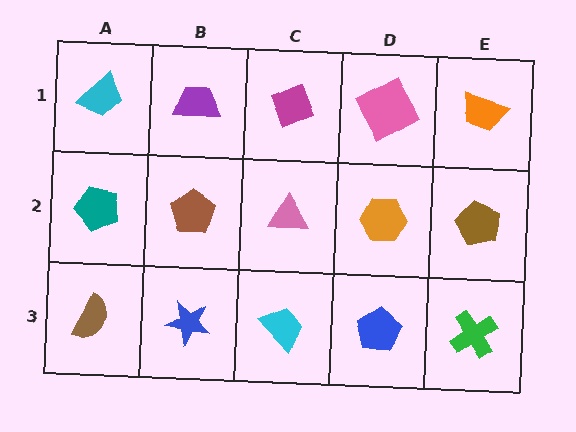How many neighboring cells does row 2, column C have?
4.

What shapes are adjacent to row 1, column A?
A teal pentagon (row 2, column A), a purple trapezoid (row 1, column B).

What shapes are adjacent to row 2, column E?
An orange trapezoid (row 1, column E), a green cross (row 3, column E), an orange hexagon (row 2, column D).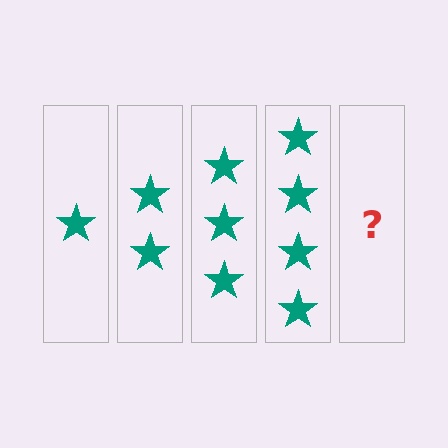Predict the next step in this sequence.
The next step is 5 stars.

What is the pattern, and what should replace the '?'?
The pattern is that each step adds one more star. The '?' should be 5 stars.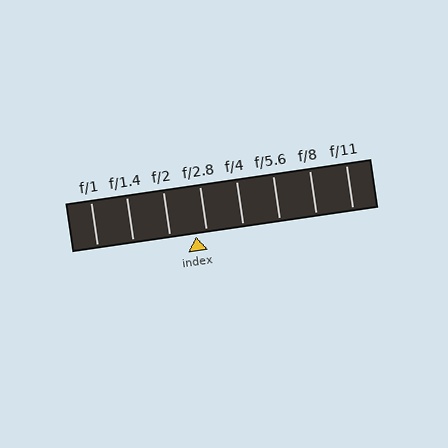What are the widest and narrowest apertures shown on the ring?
The widest aperture shown is f/1 and the narrowest is f/11.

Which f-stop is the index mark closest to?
The index mark is closest to f/2.8.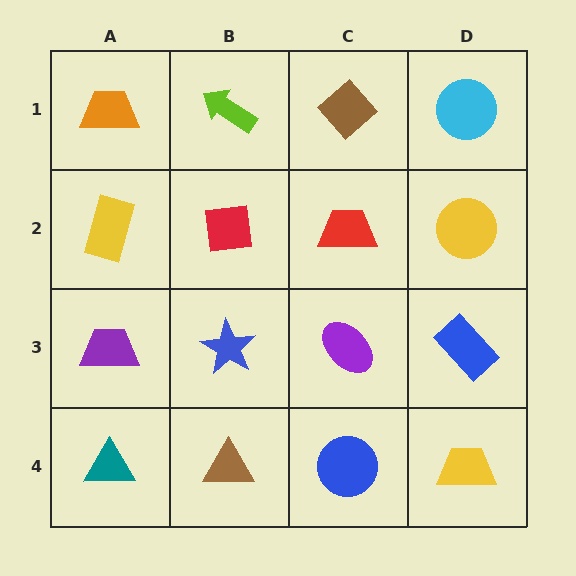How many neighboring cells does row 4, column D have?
2.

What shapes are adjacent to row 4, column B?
A blue star (row 3, column B), a teal triangle (row 4, column A), a blue circle (row 4, column C).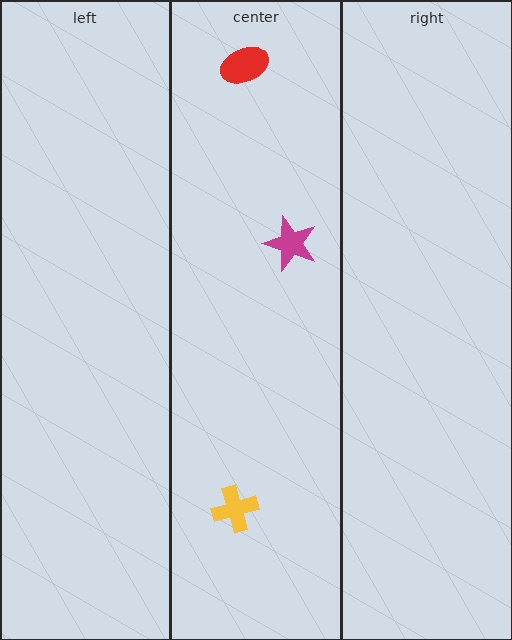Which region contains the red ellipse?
The center region.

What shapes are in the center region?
The magenta star, the red ellipse, the yellow cross.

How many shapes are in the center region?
3.